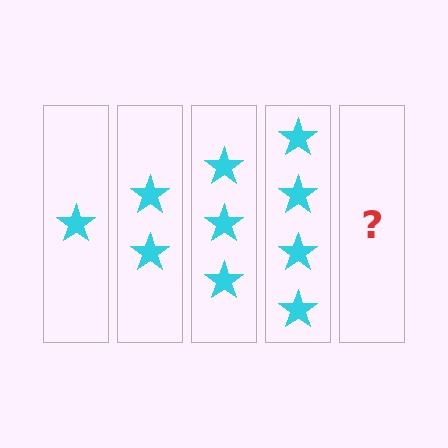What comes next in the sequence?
The next element should be 5 stars.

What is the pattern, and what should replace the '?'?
The pattern is that each step adds one more star. The '?' should be 5 stars.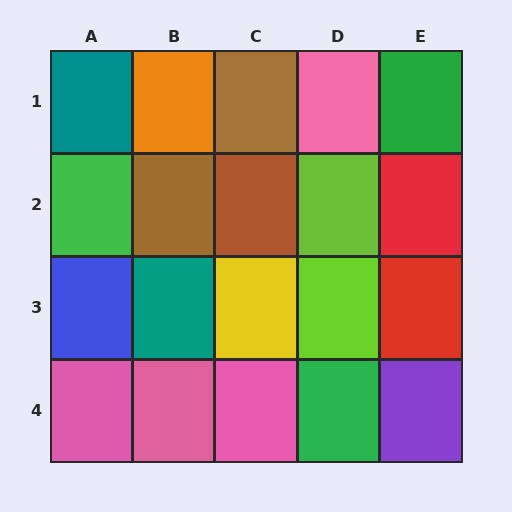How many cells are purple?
1 cell is purple.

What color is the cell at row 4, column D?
Green.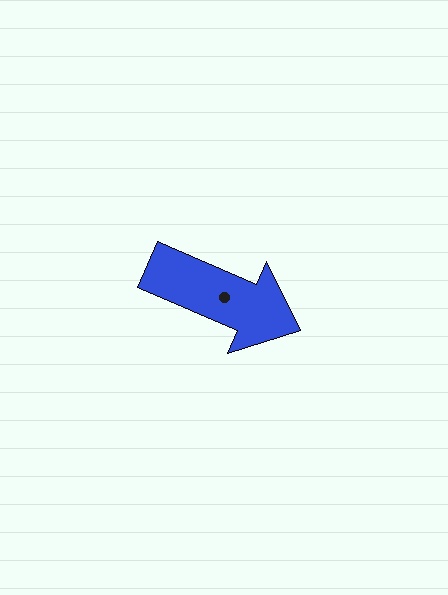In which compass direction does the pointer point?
Southeast.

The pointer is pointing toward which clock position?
Roughly 4 o'clock.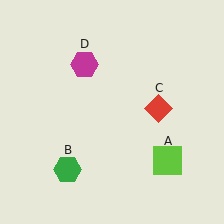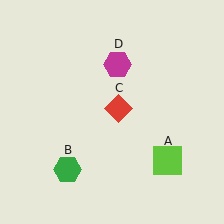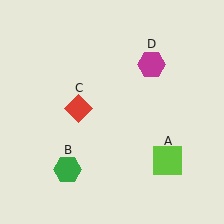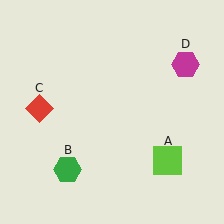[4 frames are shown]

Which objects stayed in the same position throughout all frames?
Lime square (object A) and green hexagon (object B) remained stationary.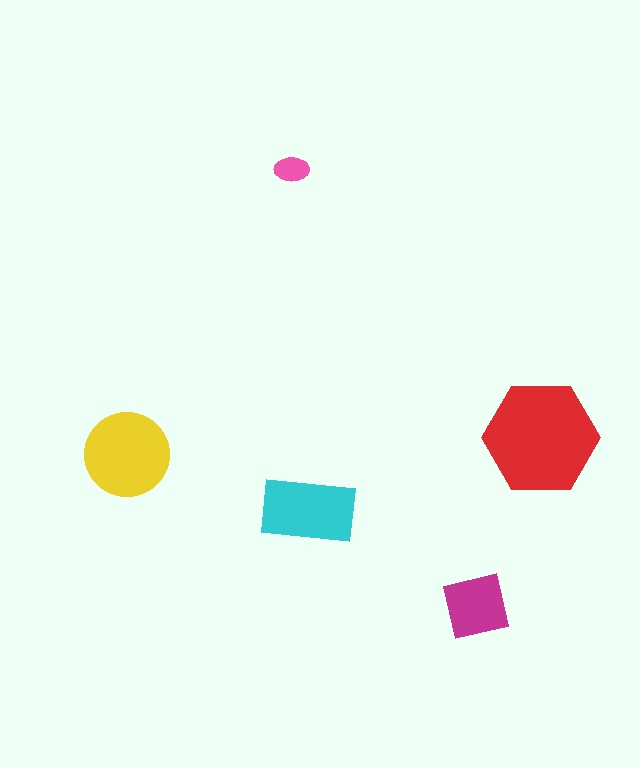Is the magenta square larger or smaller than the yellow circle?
Smaller.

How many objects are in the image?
There are 5 objects in the image.